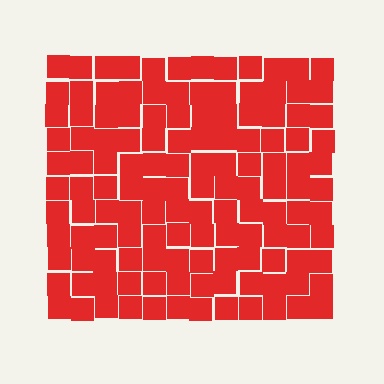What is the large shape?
The large shape is a square.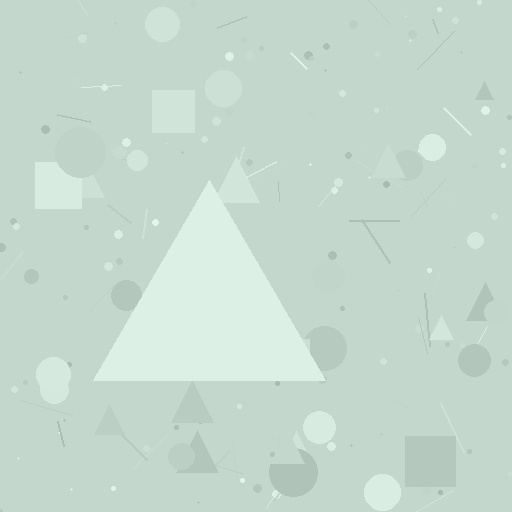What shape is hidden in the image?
A triangle is hidden in the image.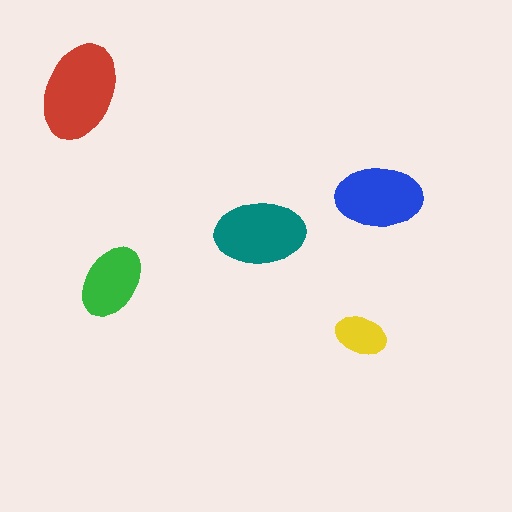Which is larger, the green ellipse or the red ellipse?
The red one.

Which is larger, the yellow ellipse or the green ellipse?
The green one.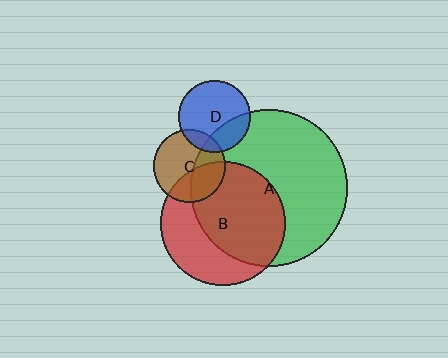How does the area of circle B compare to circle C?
Approximately 2.9 times.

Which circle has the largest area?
Circle A (green).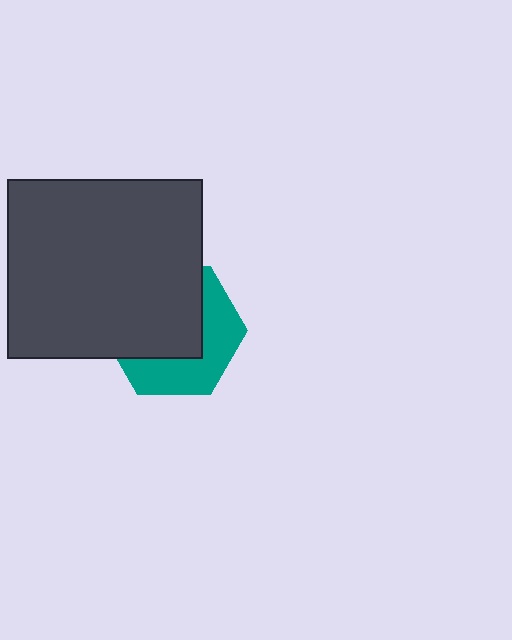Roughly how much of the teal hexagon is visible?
A small part of it is visible (roughly 42%).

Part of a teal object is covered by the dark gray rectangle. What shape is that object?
It is a hexagon.